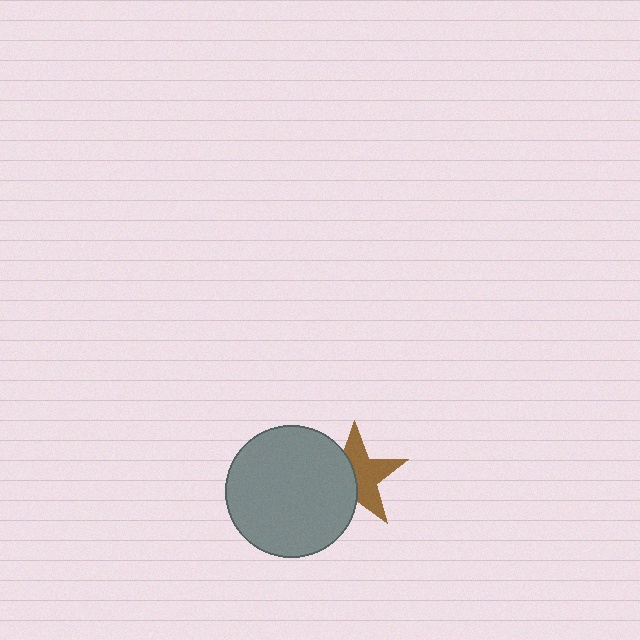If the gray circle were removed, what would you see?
You would see the complete brown star.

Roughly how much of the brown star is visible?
About half of it is visible (roughly 55%).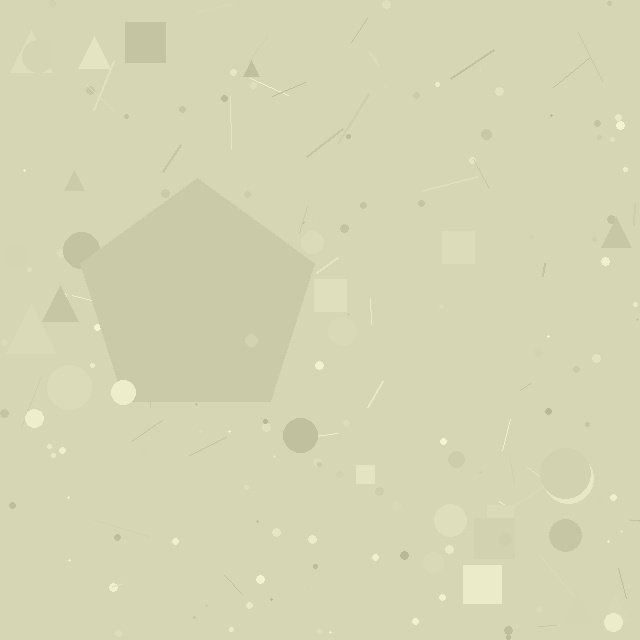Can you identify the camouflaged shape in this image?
The camouflaged shape is a pentagon.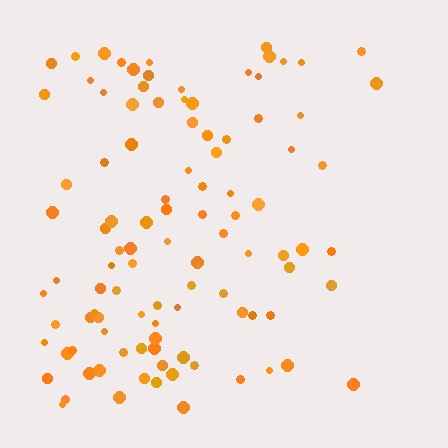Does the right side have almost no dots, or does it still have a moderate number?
Still a moderate number, just noticeably fewer than the left.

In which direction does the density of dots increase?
From right to left, with the left side densest.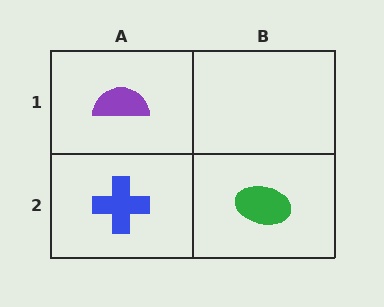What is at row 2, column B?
A green ellipse.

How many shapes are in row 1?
1 shape.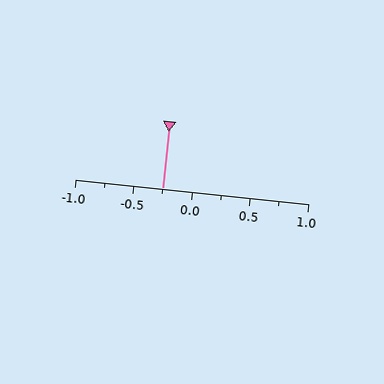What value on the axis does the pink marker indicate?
The marker indicates approximately -0.25.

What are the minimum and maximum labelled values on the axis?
The axis runs from -1.0 to 1.0.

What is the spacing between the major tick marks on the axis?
The major ticks are spaced 0.5 apart.